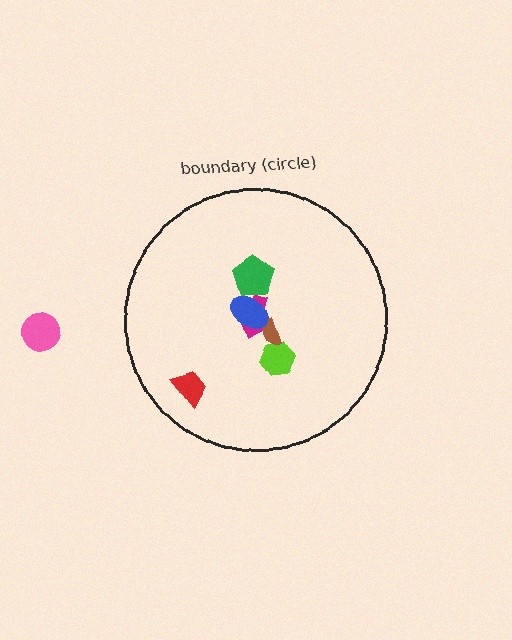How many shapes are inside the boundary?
6 inside, 1 outside.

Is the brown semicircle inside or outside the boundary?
Inside.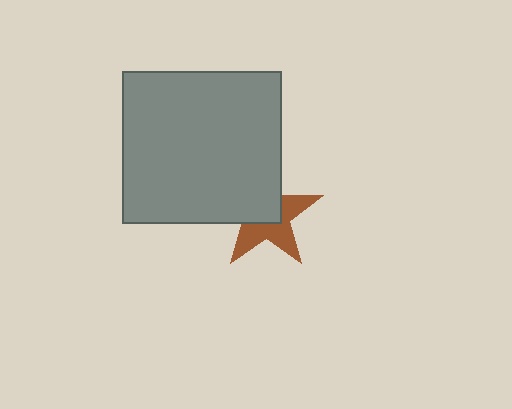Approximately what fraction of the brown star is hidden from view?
Roughly 50% of the brown star is hidden behind the gray rectangle.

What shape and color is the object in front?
The object in front is a gray rectangle.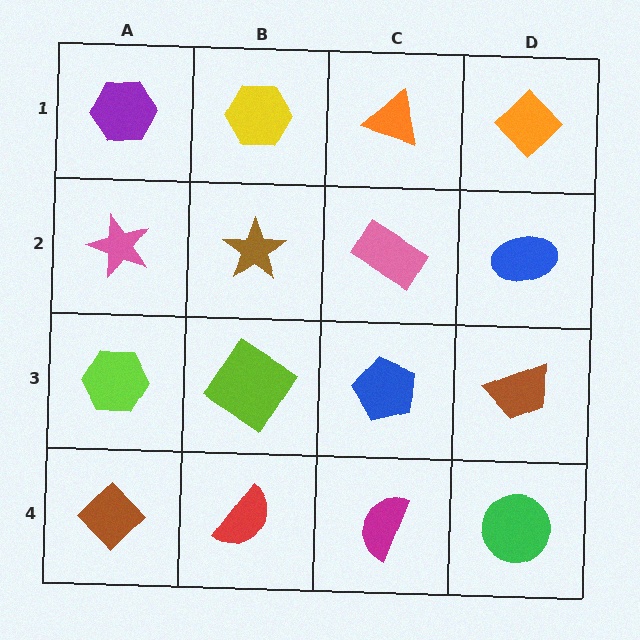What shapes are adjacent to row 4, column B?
A lime diamond (row 3, column B), a brown diamond (row 4, column A), a magenta semicircle (row 4, column C).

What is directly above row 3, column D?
A blue ellipse.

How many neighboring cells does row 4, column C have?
3.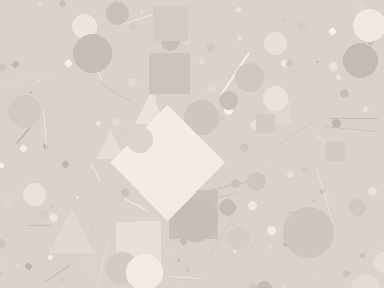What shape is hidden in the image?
A diamond is hidden in the image.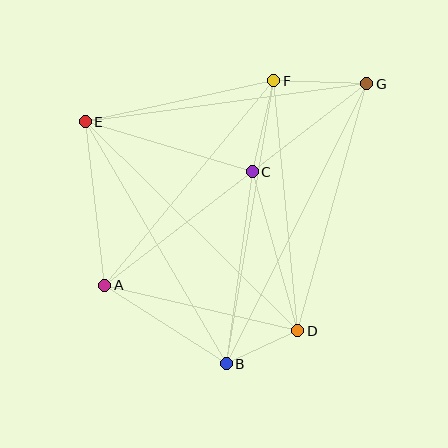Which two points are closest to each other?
Points B and D are closest to each other.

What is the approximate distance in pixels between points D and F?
The distance between D and F is approximately 251 pixels.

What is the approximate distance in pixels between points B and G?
The distance between B and G is approximately 313 pixels.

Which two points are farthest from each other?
Points A and G are farthest from each other.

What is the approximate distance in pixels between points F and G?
The distance between F and G is approximately 93 pixels.